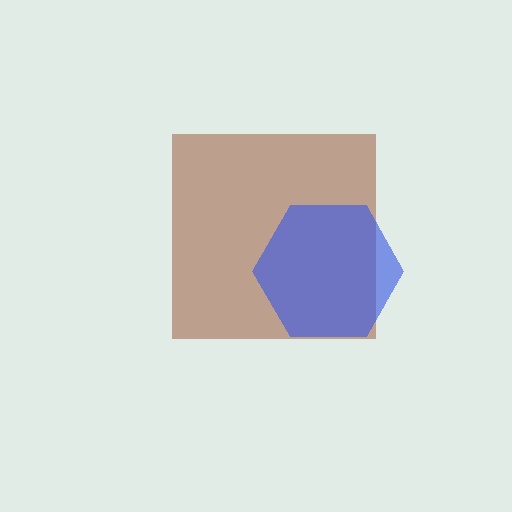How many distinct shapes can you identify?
There are 2 distinct shapes: a brown square, a blue hexagon.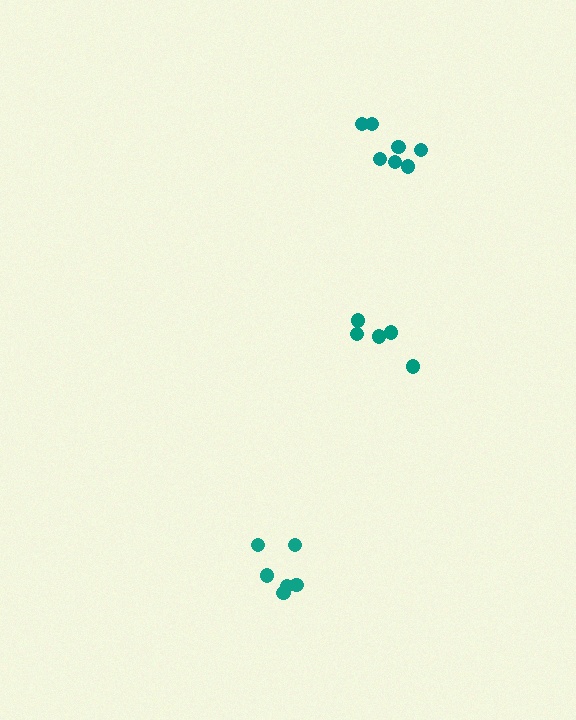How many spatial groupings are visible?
There are 3 spatial groupings.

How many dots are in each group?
Group 1: 5 dots, Group 2: 6 dots, Group 3: 7 dots (18 total).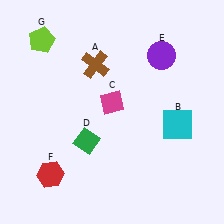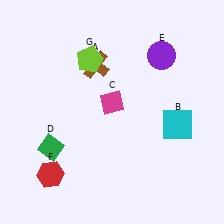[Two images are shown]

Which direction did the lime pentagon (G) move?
The lime pentagon (G) moved right.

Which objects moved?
The objects that moved are: the green diamond (D), the lime pentagon (G).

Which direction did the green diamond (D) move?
The green diamond (D) moved left.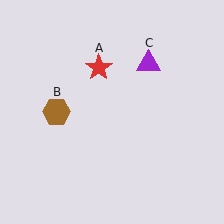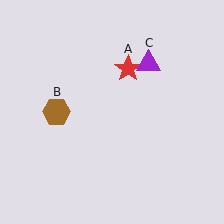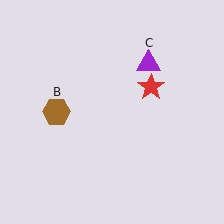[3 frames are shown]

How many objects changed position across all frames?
1 object changed position: red star (object A).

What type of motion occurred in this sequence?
The red star (object A) rotated clockwise around the center of the scene.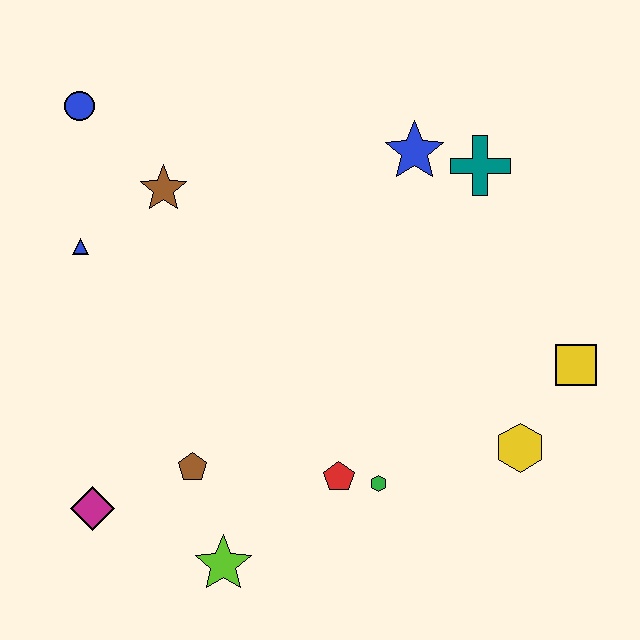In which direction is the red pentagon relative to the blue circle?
The red pentagon is below the blue circle.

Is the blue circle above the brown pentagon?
Yes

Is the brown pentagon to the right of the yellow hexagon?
No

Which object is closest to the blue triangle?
The brown star is closest to the blue triangle.